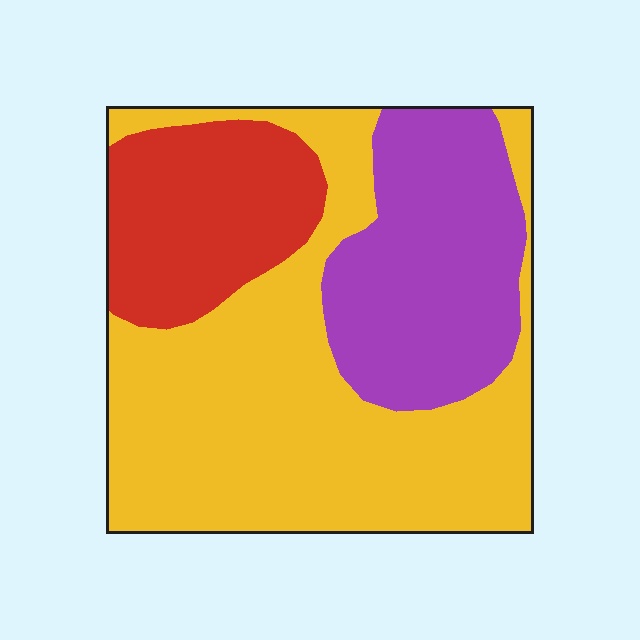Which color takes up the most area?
Yellow, at roughly 55%.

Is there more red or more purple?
Purple.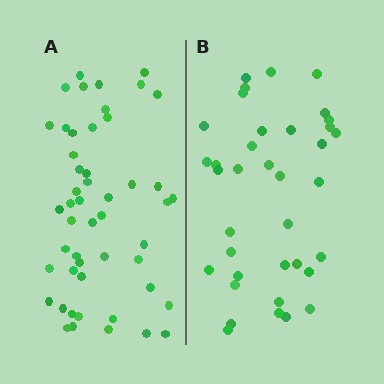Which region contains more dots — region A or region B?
Region A (the left region) has more dots.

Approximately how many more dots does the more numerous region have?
Region A has approximately 15 more dots than region B.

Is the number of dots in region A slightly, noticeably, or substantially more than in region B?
Region A has noticeably more, but not dramatically so. The ratio is roughly 1.4 to 1.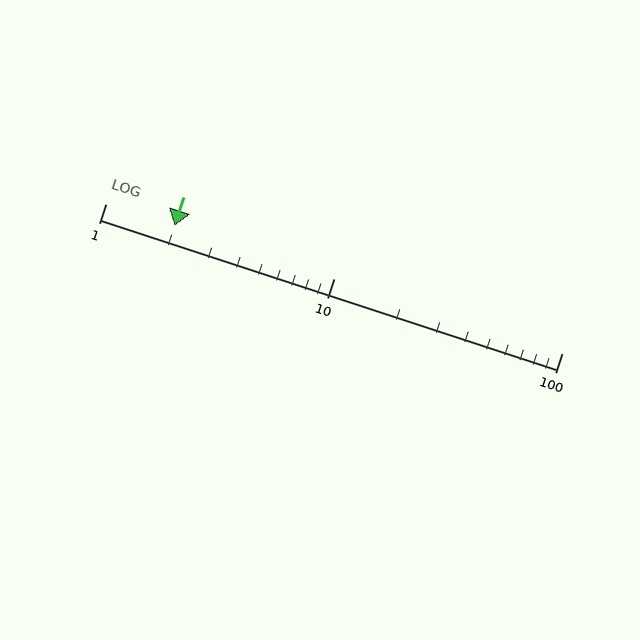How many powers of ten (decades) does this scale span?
The scale spans 2 decades, from 1 to 100.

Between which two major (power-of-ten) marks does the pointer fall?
The pointer is between 1 and 10.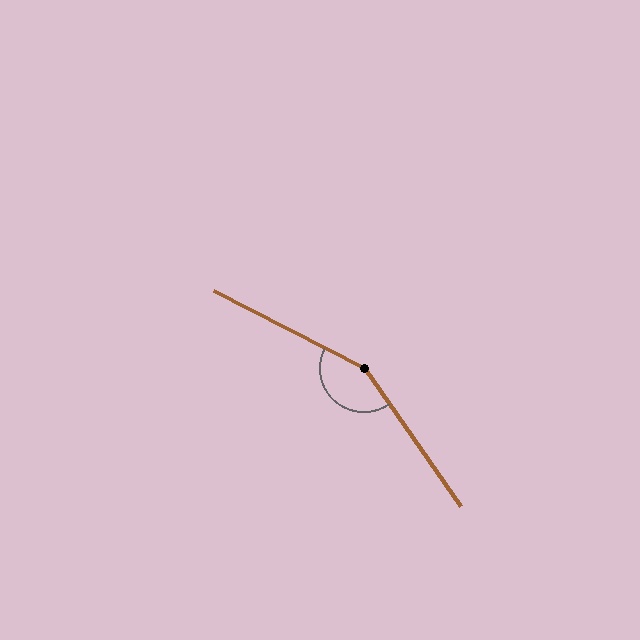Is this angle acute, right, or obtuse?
It is obtuse.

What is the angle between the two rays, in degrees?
Approximately 152 degrees.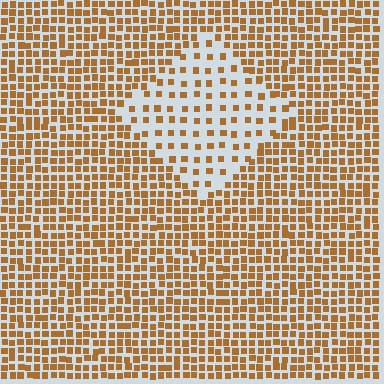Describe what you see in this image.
The image contains small brown elements arranged at two different densities. A diamond-shaped region is visible where the elements are less densely packed than the surrounding area.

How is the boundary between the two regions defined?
The boundary is defined by a change in element density (approximately 2.4x ratio). All elements are the same color, size, and shape.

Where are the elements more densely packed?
The elements are more densely packed outside the diamond boundary.